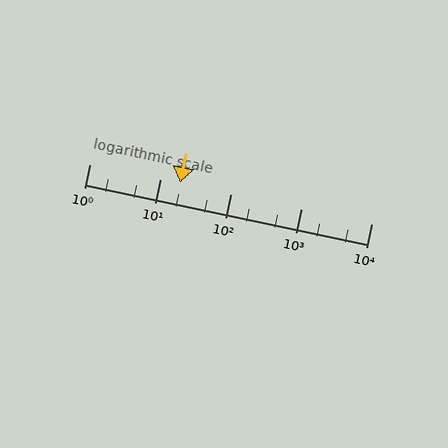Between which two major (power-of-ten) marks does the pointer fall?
The pointer is between 10 and 100.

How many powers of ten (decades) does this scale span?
The scale spans 4 decades, from 1 to 10000.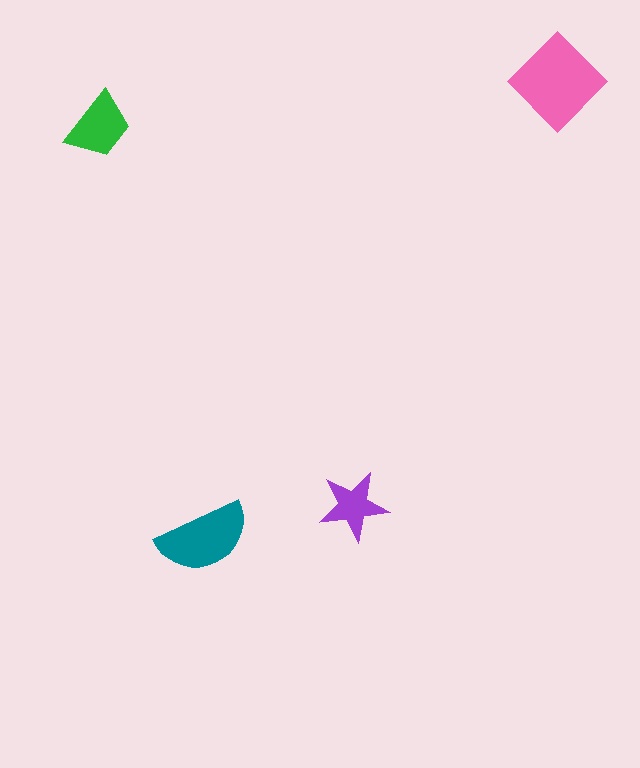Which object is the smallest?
The purple star.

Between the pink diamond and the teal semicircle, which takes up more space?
The pink diamond.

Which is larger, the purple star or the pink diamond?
The pink diamond.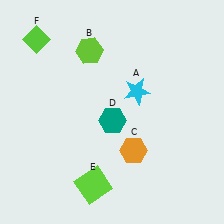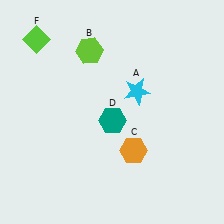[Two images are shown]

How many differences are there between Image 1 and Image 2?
There is 1 difference between the two images.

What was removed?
The lime square (E) was removed in Image 2.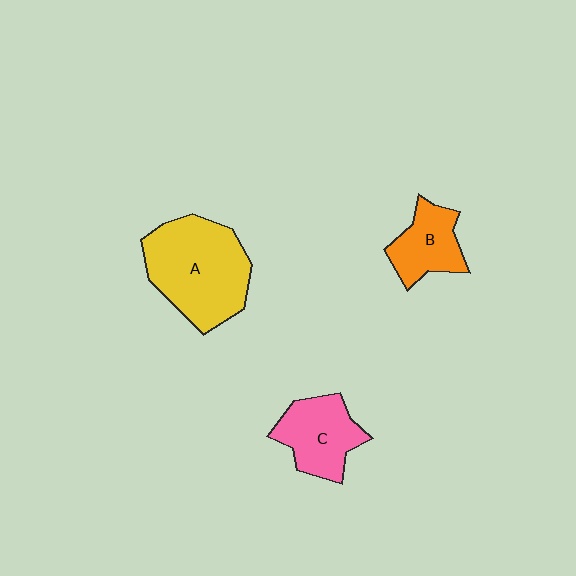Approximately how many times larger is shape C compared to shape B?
Approximately 1.2 times.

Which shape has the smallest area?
Shape B (orange).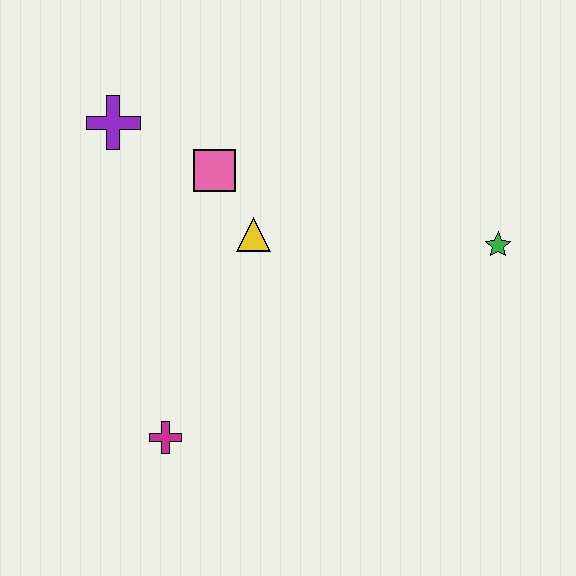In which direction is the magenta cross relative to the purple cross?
The magenta cross is below the purple cross.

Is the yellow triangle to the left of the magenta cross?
No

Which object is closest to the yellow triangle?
The pink square is closest to the yellow triangle.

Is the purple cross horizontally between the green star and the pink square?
No